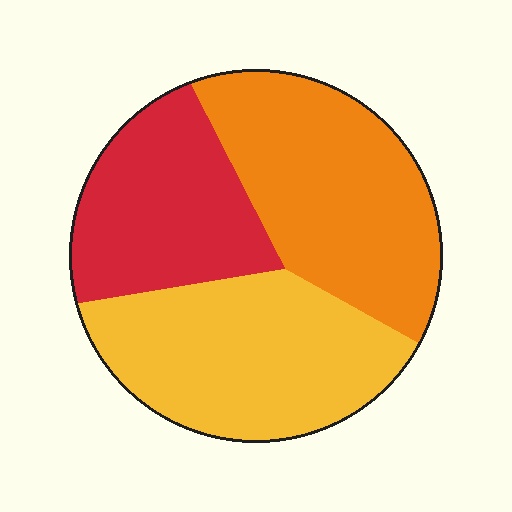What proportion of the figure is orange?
Orange takes up between a third and a half of the figure.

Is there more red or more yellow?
Yellow.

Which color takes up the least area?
Red, at roughly 25%.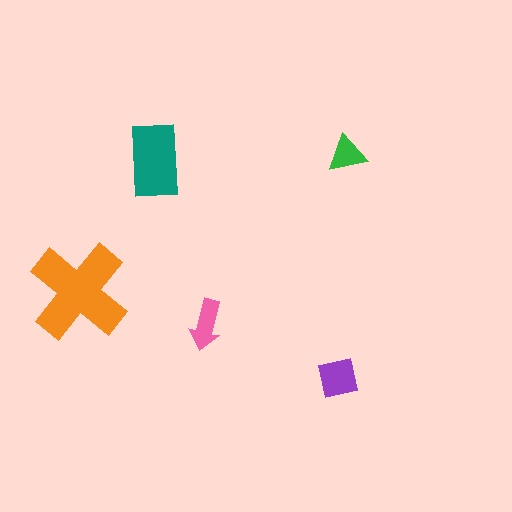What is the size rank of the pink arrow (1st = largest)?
4th.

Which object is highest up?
The green triangle is topmost.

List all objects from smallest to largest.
The green triangle, the pink arrow, the purple square, the teal rectangle, the orange cross.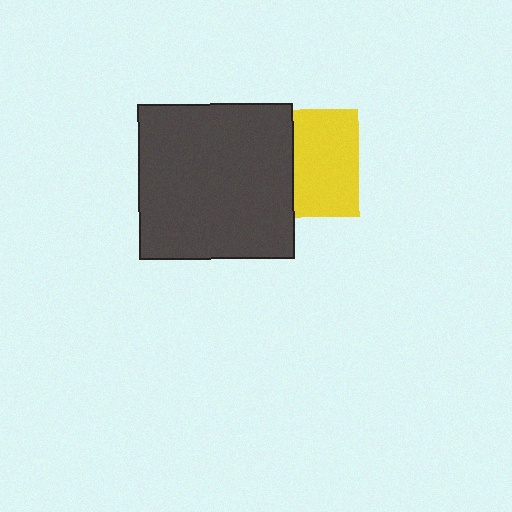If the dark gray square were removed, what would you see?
You would see the complete yellow square.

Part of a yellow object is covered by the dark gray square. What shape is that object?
It is a square.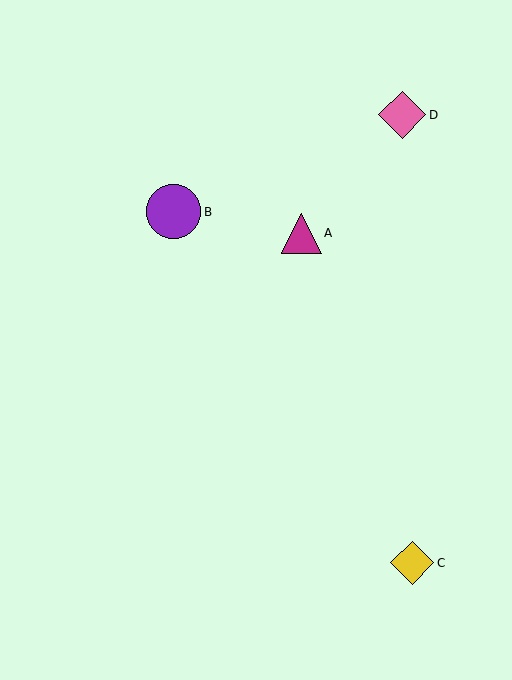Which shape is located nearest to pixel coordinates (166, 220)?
The purple circle (labeled B) at (174, 212) is nearest to that location.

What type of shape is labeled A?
Shape A is a magenta triangle.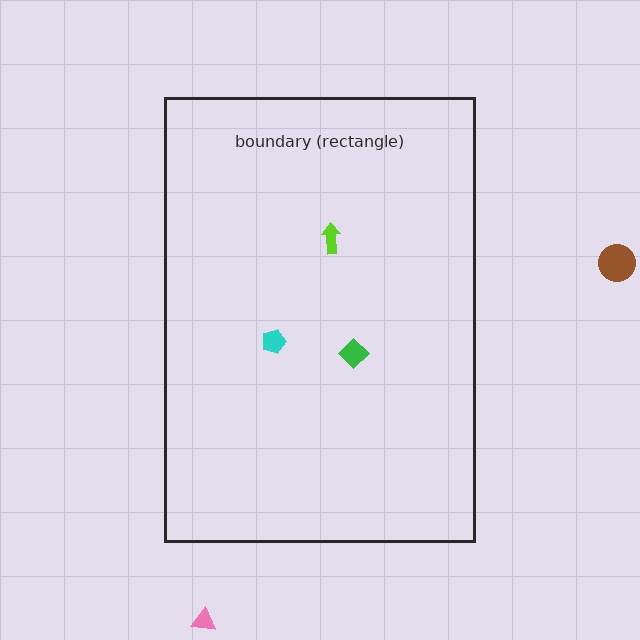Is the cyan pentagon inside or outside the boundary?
Inside.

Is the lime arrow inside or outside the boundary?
Inside.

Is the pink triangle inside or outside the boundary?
Outside.